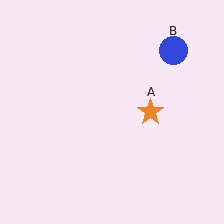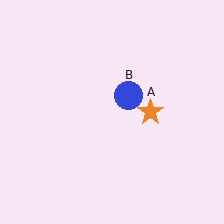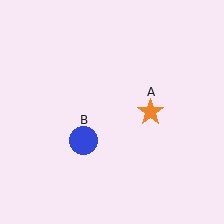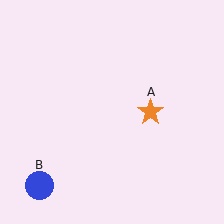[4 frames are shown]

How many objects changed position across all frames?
1 object changed position: blue circle (object B).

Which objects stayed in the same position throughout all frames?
Orange star (object A) remained stationary.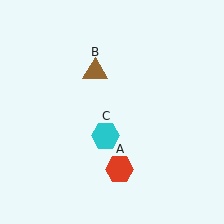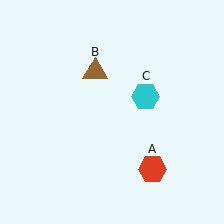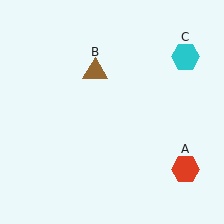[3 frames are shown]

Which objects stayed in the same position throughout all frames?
Brown triangle (object B) remained stationary.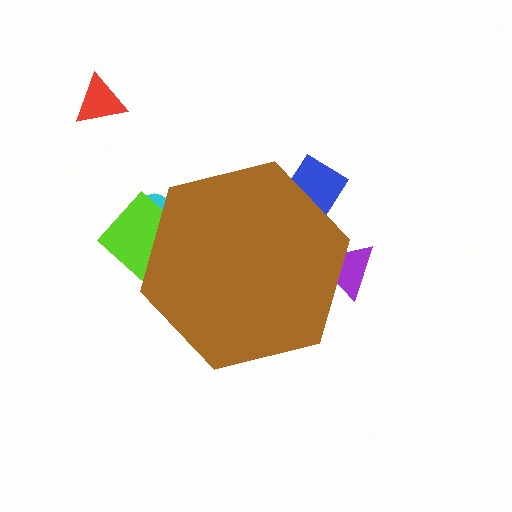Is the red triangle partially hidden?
No, the red triangle is fully visible.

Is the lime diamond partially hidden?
Yes, the lime diamond is partially hidden behind the brown hexagon.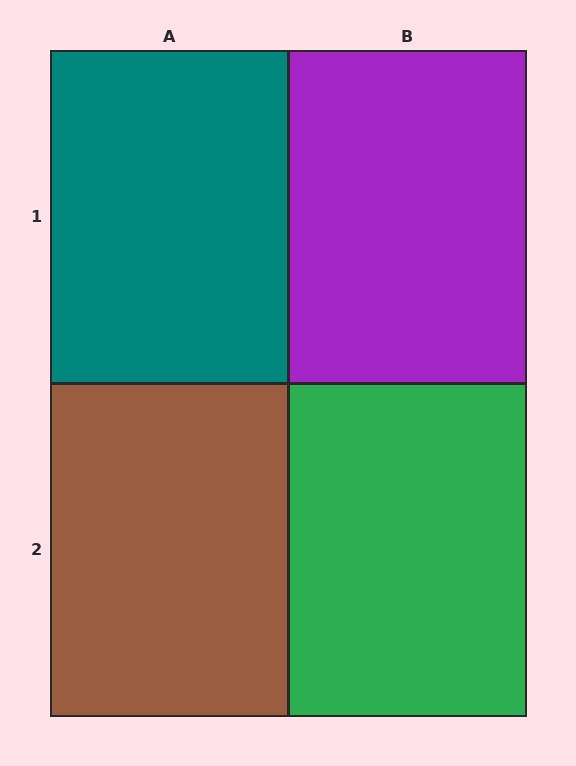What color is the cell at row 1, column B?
Purple.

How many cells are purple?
1 cell is purple.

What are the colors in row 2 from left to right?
Brown, green.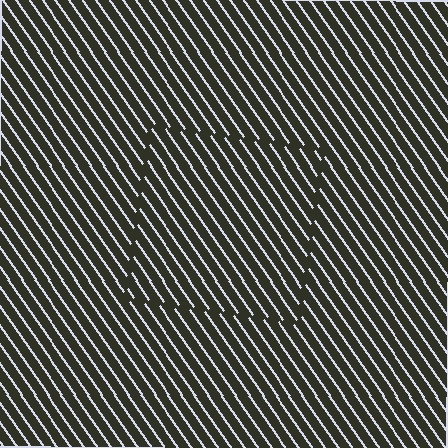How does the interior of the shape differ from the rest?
The interior of the shape contains the same grating, shifted by half a period — the contour is defined by the phase discontinuity where line-ends from the inner and outer gratings abut.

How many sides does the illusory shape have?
4 sides — the line-ends trace a square.